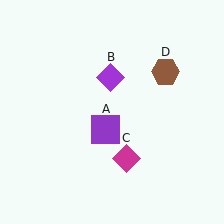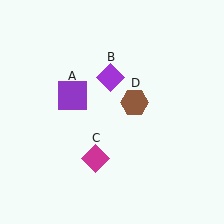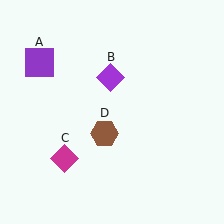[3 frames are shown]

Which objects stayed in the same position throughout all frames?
Purple diamond (object B) remained stationary.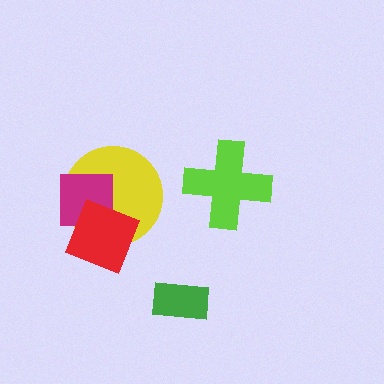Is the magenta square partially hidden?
Yes, it is partially covered by another shape.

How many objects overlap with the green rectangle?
0 objects overlap with the green rectangle.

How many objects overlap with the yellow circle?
2 objects overlap with the yellow circle.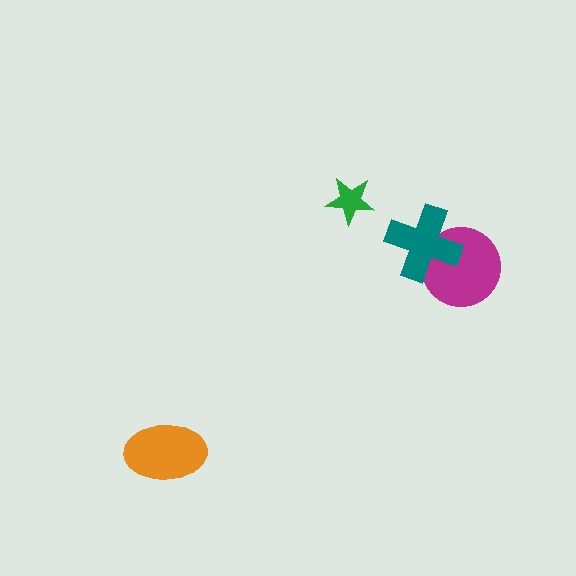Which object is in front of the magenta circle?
The teal cross is in front of the magenta circle.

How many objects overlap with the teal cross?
1 object overlaps with the teal cross.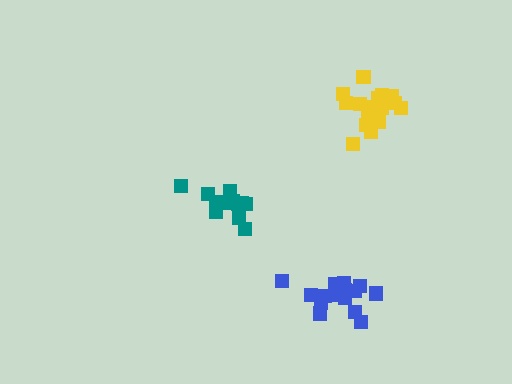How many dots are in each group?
Group 1: 16 dots, Group 2: 17 dots, Group 3: 13 dots (46 total).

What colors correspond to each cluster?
The clusters are colored: blue, yellow, teal.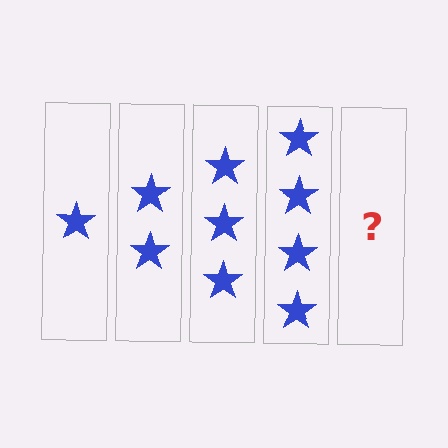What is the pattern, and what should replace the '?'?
The pattern is that each step adds one more star. The '?' should be 5 stars.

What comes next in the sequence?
The next element should be 5 stars.